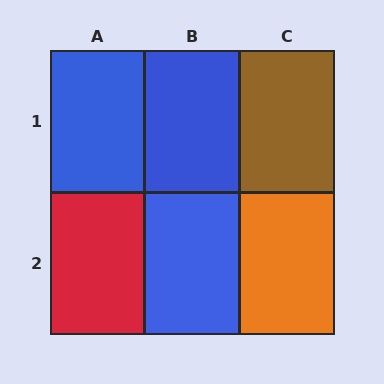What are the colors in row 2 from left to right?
Red, blue, orange.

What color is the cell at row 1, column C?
Brown.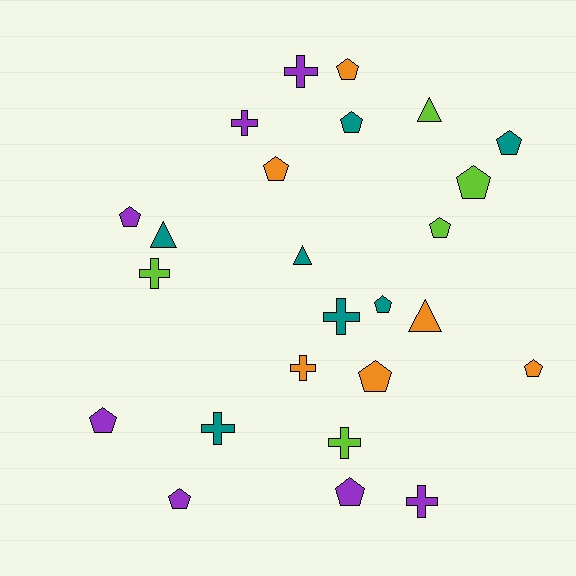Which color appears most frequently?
Teal, with 7 objects.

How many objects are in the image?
There are 25 objects.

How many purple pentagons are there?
There are 4 purple pentagons.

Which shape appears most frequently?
Pentagon, with 13 objects.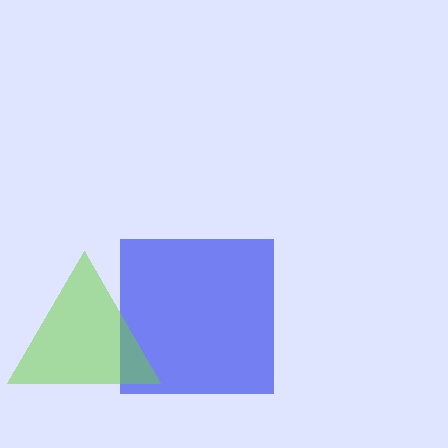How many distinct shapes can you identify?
There are 2 distinct shapes: a blue square, a lime triangle.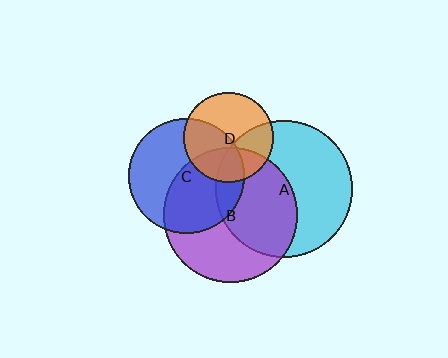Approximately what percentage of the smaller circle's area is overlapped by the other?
Approximately 35%.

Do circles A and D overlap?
Yes.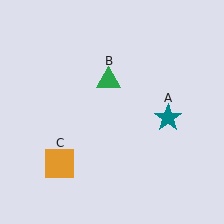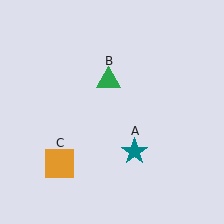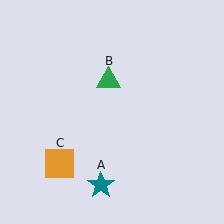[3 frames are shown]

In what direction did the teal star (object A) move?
The teal star (object A) moved down and to the left.